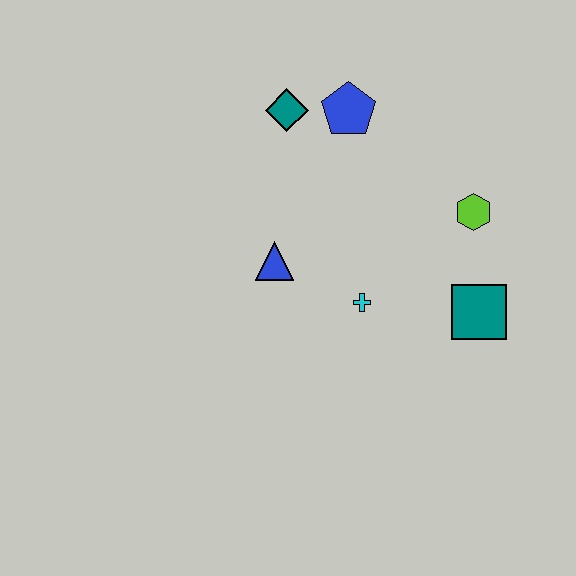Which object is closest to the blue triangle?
The cyan cross is closest to the blue triangle.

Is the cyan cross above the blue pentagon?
No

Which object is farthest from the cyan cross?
The teal diamond is farthest from the cyan cross.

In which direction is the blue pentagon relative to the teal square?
The blue pentagon is above the teal square.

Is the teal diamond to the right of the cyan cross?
No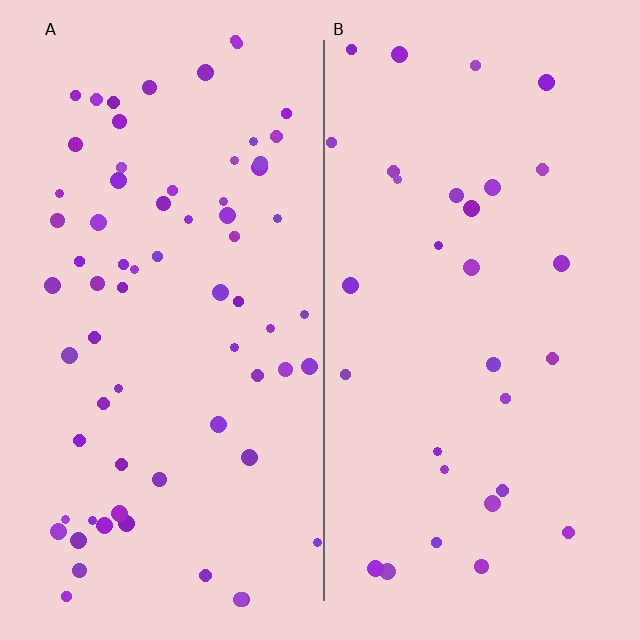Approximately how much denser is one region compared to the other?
Approximately 2.2× — region A over region B.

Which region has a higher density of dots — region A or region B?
A (the left).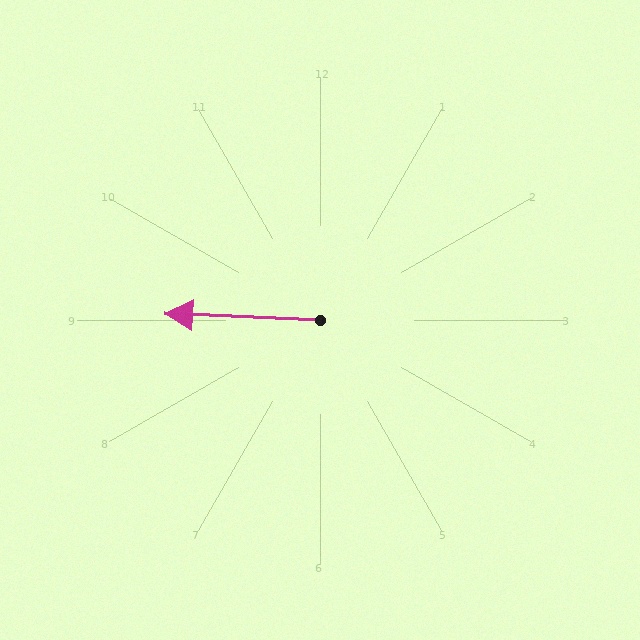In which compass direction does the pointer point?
West.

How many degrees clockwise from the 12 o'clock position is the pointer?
Approximately 272 degrees.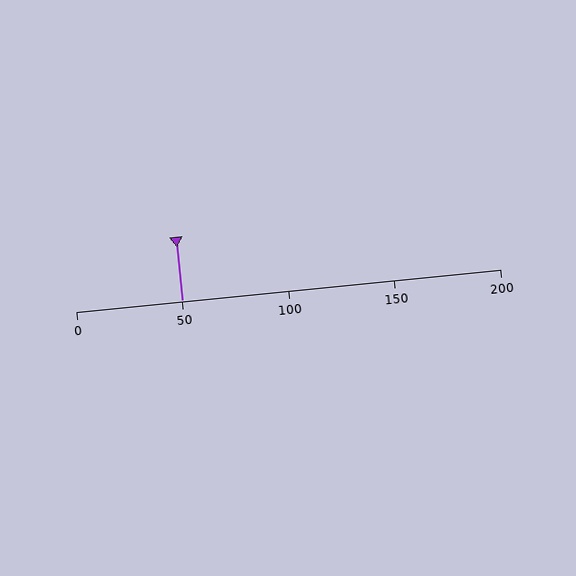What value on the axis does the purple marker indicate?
The marker indicates approximately 50.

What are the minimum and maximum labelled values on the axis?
The axis runs from 0 to 200.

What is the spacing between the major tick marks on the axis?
The major ticks are spaced 50 apart.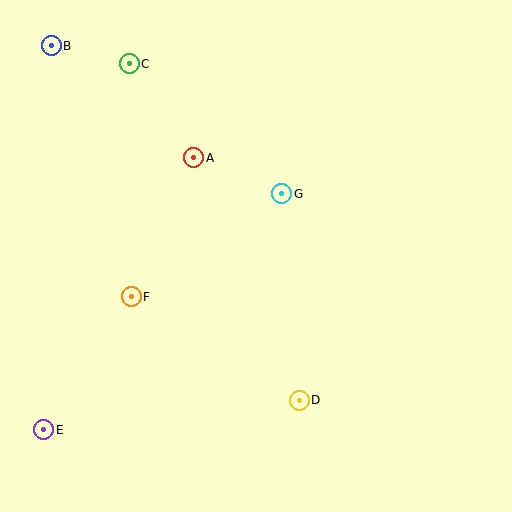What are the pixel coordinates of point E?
Point E is at (44, 430).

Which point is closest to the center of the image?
Point G at (282, 194) is closest to the center.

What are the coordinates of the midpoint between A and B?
The midpoint between A and B is at (122, 102).